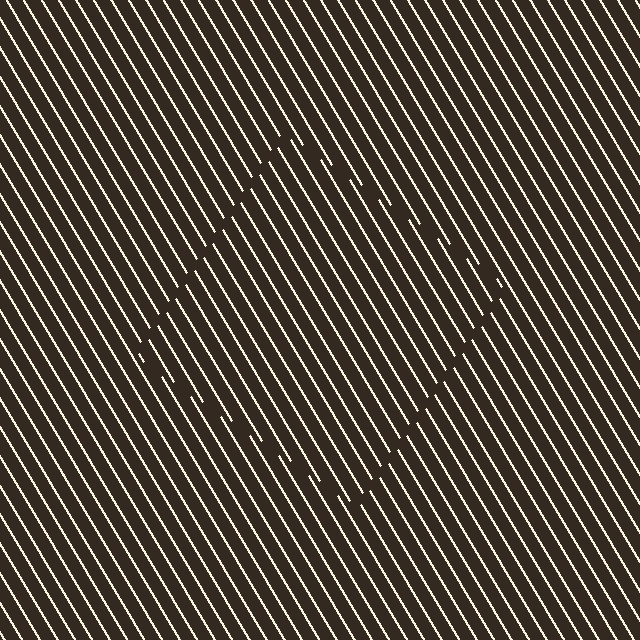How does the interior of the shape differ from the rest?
The interior of the shape contains the same grating, shifted by half a period — the contour is defined by the phase discontinuity where line-ends from the inner and outer gratings abut.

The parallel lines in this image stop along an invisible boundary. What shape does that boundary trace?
An illusory square. The interior of the shape contains the same grating, shifted by half a period — the contour is defined by the phase discontinuity where line-ends from the inner and outer gratings abut.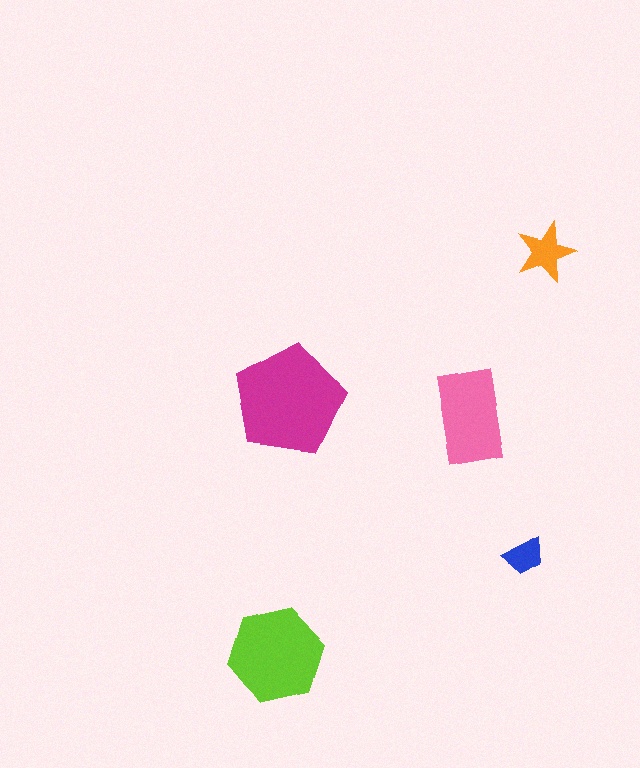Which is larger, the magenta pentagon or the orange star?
The magenta pentagon.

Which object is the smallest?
The blue trapezoid.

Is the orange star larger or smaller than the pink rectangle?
Smaller.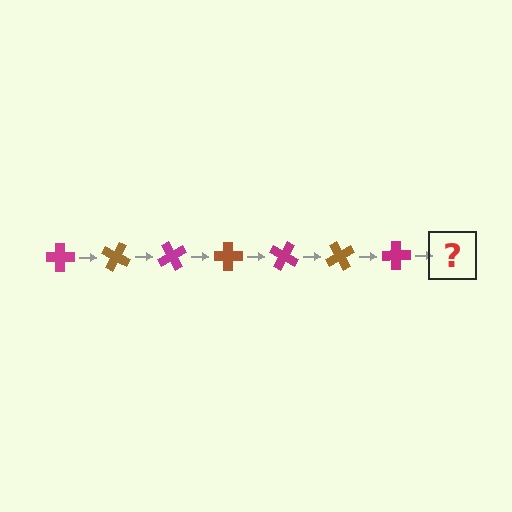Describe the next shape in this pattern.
It should be a brown cross, rotated 210 degrees from the start.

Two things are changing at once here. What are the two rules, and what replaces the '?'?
The two rules are that it rotates 30 degrees each step and the color cycles through magenta and brown. The '?' should be a brown cross, rotated 210 degrees from the start.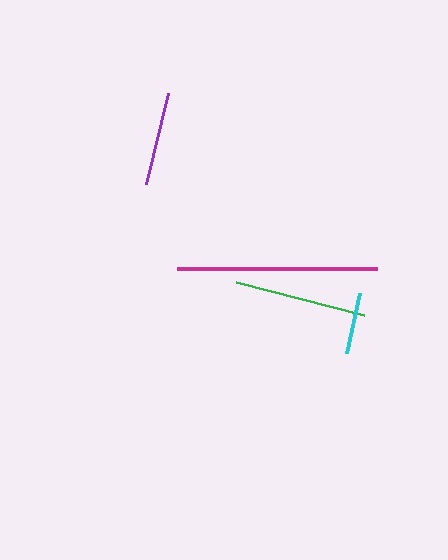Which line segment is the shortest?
The cyan line is the shortest at approximately 61 pixels.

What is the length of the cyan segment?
The cyan segment is approximately 61 pixels long.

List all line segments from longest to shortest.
From longest to shortest: magenta, green, purple, cyan.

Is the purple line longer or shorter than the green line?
The green line is longer than the purple line.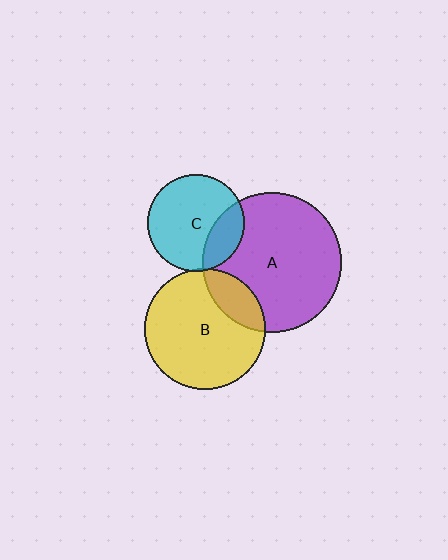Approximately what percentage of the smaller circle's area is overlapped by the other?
Approximately 25%.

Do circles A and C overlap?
Yes.